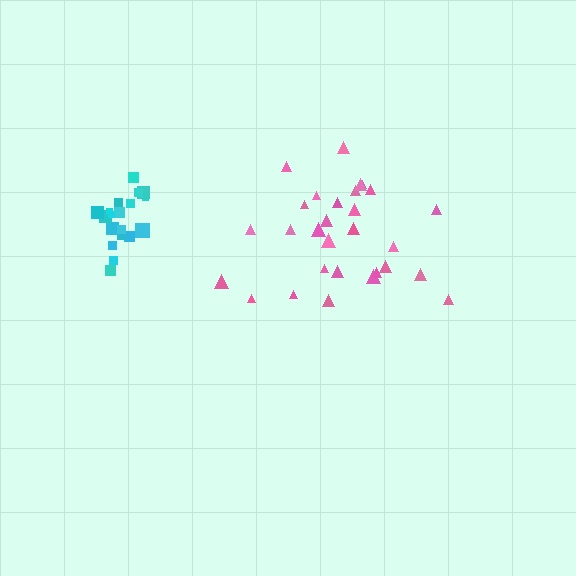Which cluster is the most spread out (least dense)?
Pink.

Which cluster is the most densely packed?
Cyan.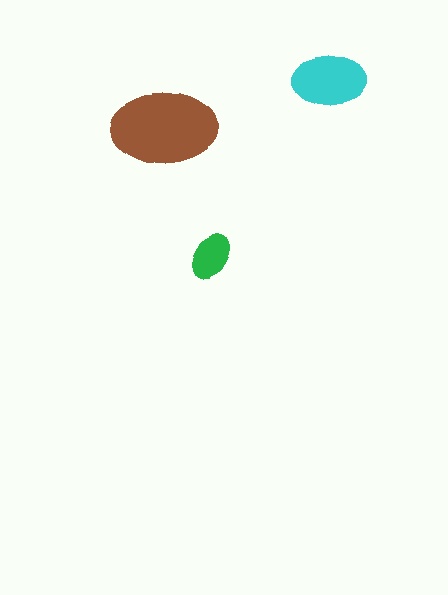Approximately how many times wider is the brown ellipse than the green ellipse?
About 2 times wider.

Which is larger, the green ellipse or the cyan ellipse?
The cyan one.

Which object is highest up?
The cyan ellipse is topmost.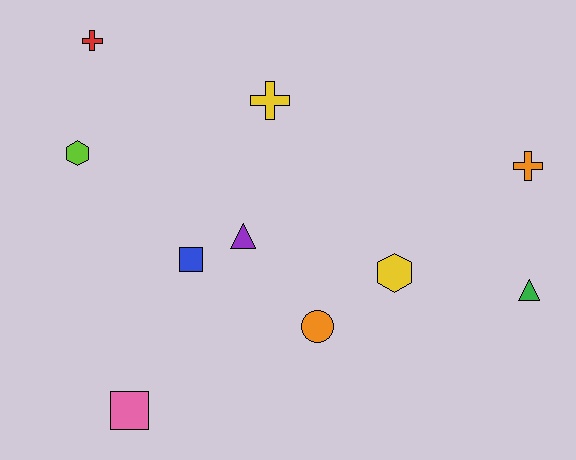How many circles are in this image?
There is 1 circle.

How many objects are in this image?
There are 10 objects.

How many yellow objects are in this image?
There are 2 yellow objects.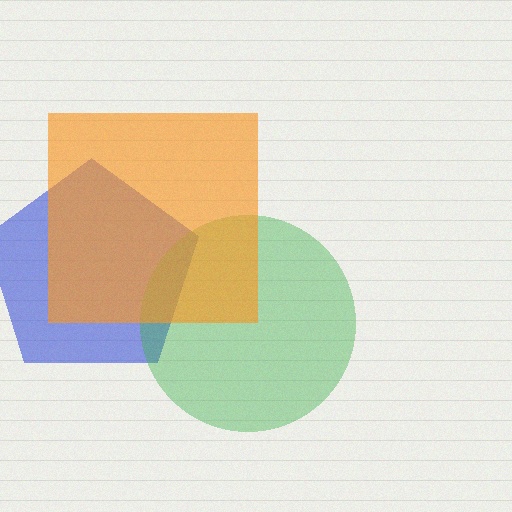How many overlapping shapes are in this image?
There are 3 overlapping shapes in the image.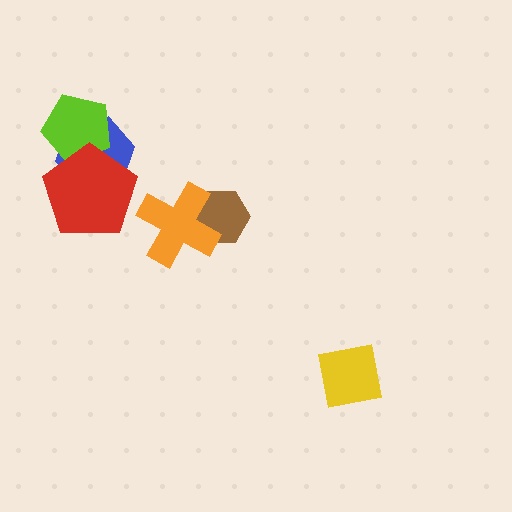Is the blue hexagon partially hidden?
Yes, it is partially covered by another shape.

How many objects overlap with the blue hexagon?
2 objects overlap with the blue hexagon.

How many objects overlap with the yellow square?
0 objects overlap with the yellow square.